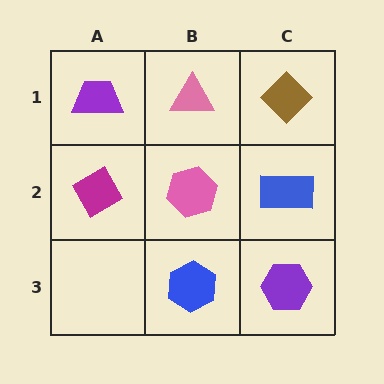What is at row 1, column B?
A pink triangle.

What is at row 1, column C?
A brown diamond.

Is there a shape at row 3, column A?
No, that cell is empty.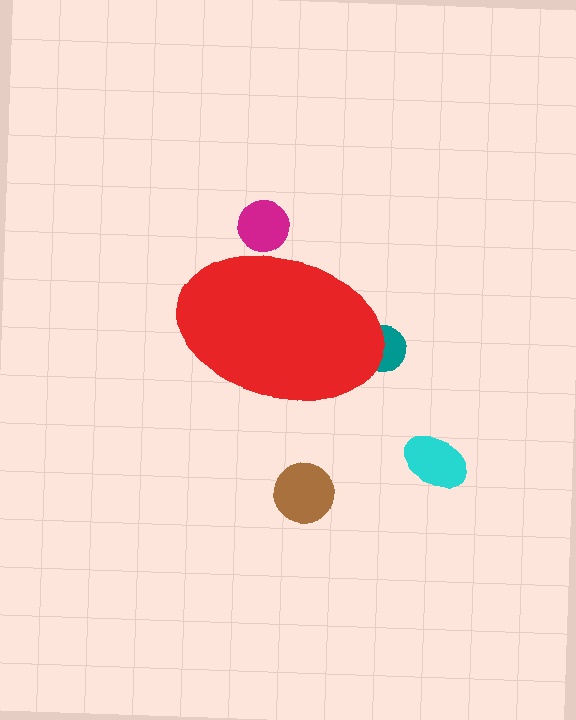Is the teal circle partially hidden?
Yes, the teal circle is partially hidden behind the red ellipse.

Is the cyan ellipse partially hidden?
No, the cyan ellipse is fully visible.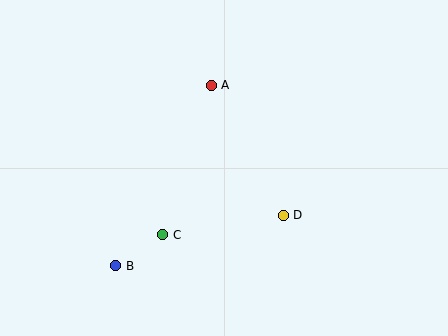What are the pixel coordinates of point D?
Point D is at (283, 215).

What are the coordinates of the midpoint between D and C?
The midpoint between D and C is at (223, 225).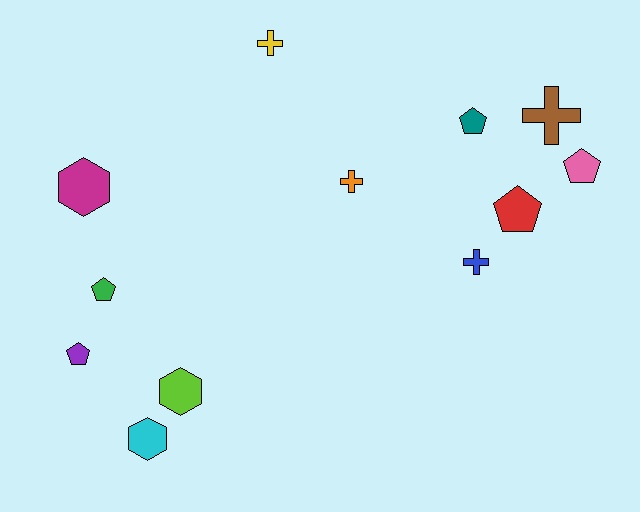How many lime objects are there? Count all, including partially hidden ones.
There is 1 lime object.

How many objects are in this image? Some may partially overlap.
There are 12 objects.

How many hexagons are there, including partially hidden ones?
There are 3 hexagons.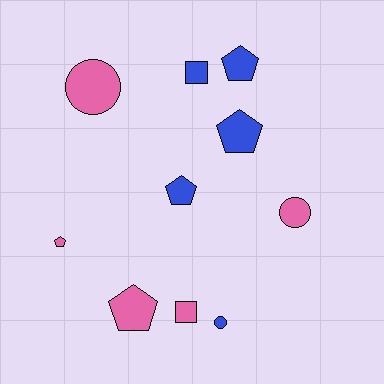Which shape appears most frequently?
Pentagon, with 5 objects.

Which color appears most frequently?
Blue, with 5 objects.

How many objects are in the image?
There are 10 objects.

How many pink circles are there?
There are 2 pink circles.